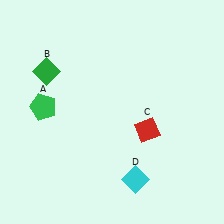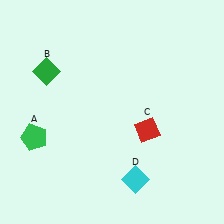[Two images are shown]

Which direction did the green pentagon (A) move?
The green pentagon (A) moved down.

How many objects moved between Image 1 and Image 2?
1 object moved between the two images.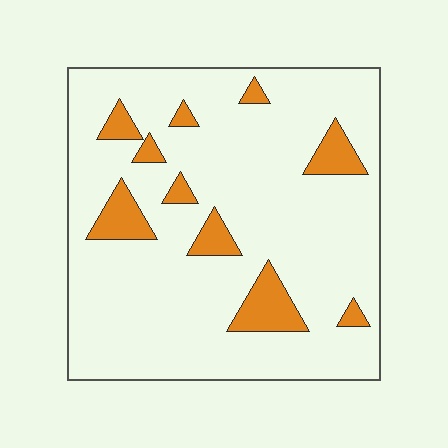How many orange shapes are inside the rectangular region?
10.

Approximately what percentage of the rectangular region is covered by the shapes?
Approximately 15%.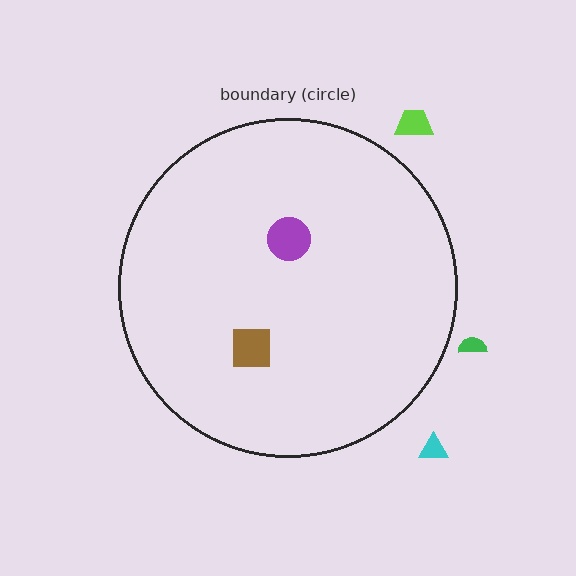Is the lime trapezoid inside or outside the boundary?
Outside.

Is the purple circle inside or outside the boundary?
Inside.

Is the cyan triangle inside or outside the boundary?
Outside.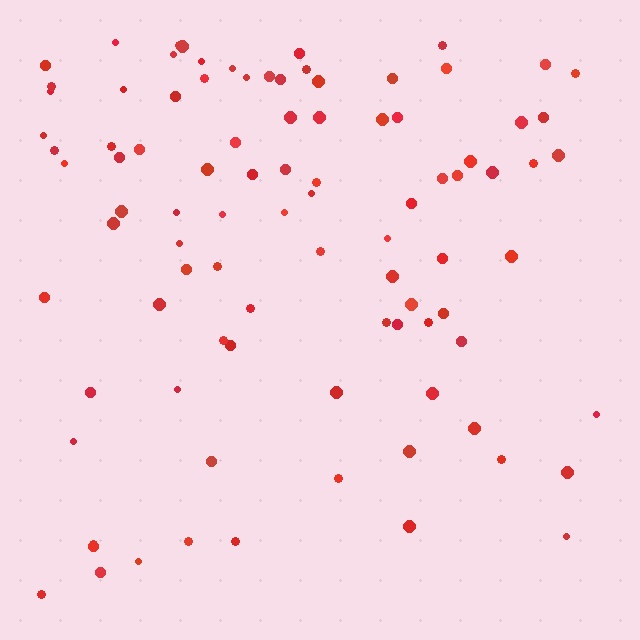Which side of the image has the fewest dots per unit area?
The bottom.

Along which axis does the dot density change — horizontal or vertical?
Vertical.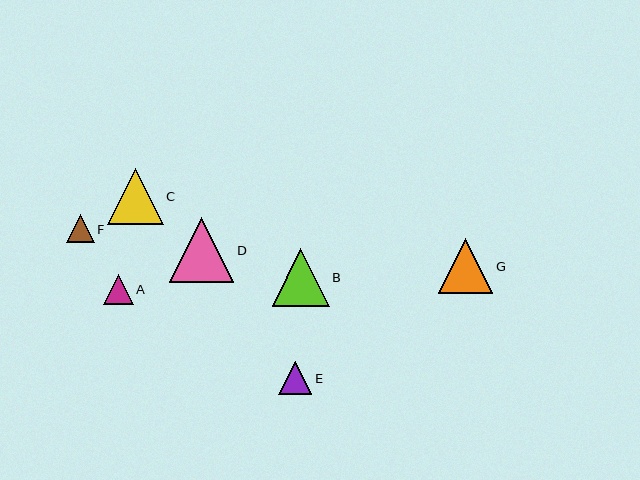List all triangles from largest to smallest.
From largest to smallest: D, B, C, G, E, A, F.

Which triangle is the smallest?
Triangle F is the smallest with a size of approximately 28 pixels.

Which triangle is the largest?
Triangle D is the largest with a size of approximately 64 pixels.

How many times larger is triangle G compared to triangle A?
Triangle G is approximately 1.8 times the size of triangle A.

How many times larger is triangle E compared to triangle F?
Triangle E is approximately 1.2 times the size of triangle F.